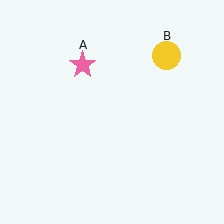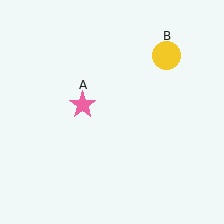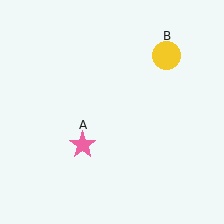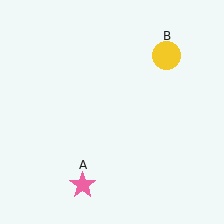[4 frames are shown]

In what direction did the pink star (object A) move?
The pink star (object A) moved down.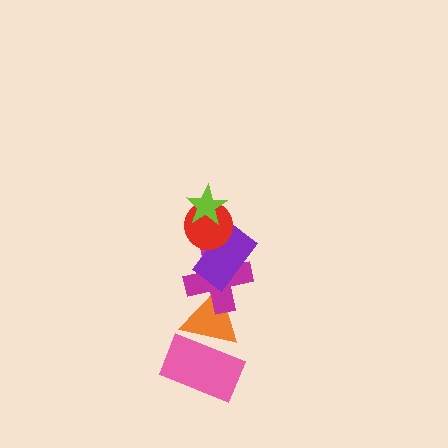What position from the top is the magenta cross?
The magenta cross is 4th from the top.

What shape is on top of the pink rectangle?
The orange triangle is on top of the pink rectangle.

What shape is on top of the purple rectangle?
The red circle is on top of the purple rectangle.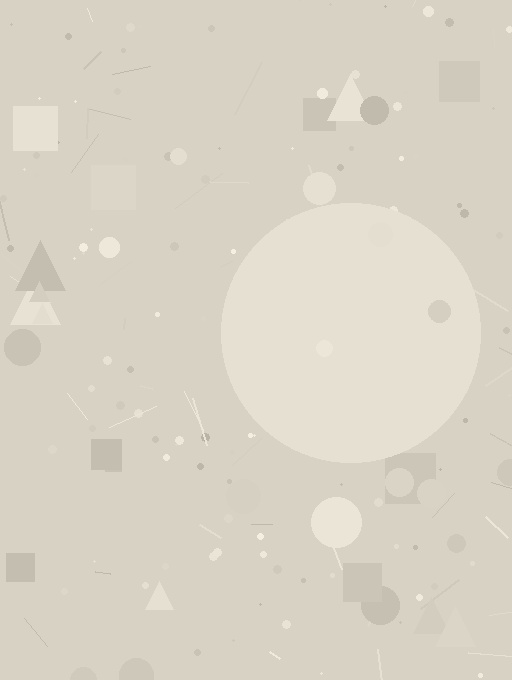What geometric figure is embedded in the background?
A circle is embedded in the background.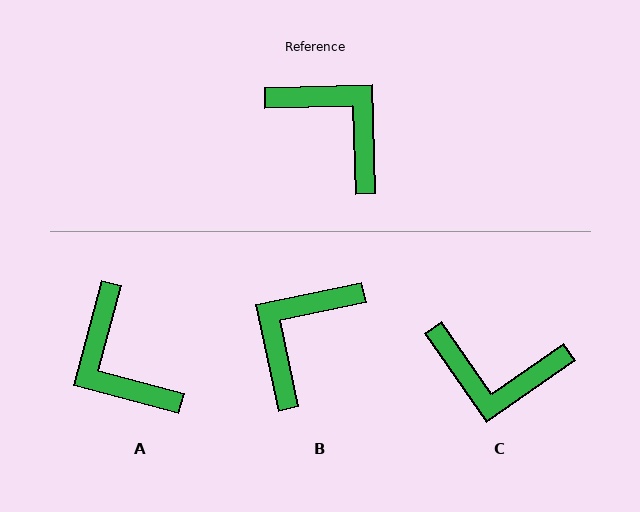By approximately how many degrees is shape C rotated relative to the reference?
Approximately 147 degrees clockwise.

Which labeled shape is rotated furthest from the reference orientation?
A, about 164 degrees away.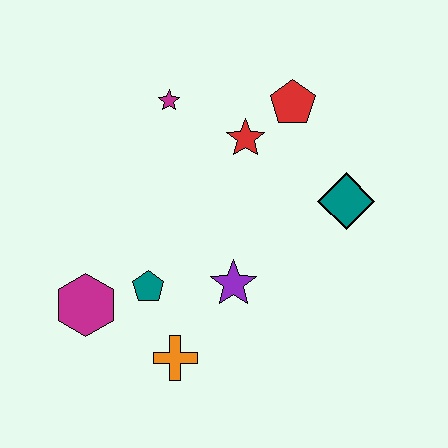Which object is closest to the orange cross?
The teal pentagon is closest to the orange cross.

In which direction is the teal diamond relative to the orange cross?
The teal diamond is to the right of the orange cross.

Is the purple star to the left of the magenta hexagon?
No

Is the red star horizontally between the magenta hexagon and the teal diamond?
Yes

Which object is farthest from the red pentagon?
The magenta hexagon is farthest from the red pentagon.